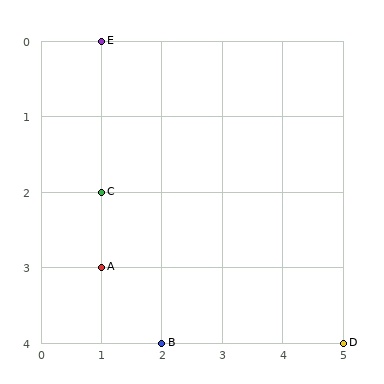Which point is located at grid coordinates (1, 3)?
Point A is at (1, 3).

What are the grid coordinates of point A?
Point A is at grid coordinates (1, 3).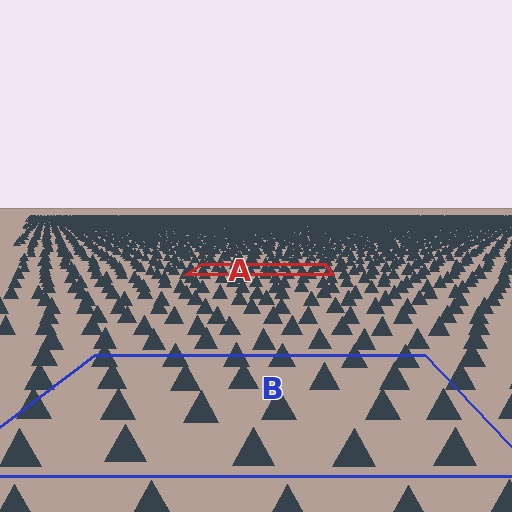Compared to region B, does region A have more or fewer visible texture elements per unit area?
Region A has more texture elements per unit area — they are packed more densely because it is farther away.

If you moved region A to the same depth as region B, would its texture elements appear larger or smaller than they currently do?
They would appear larger. At a closer depth, the same texture elements are projected at a bigger on-screen size.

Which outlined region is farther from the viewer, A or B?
Region A is farther from the viewer — the texture elements inside it appear smaller and more densely packed.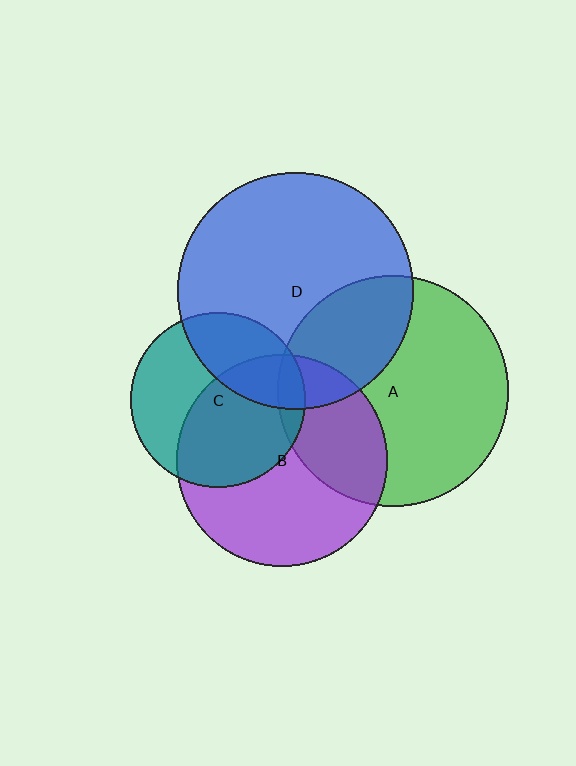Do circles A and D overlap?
Yes.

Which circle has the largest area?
Circle D (blue).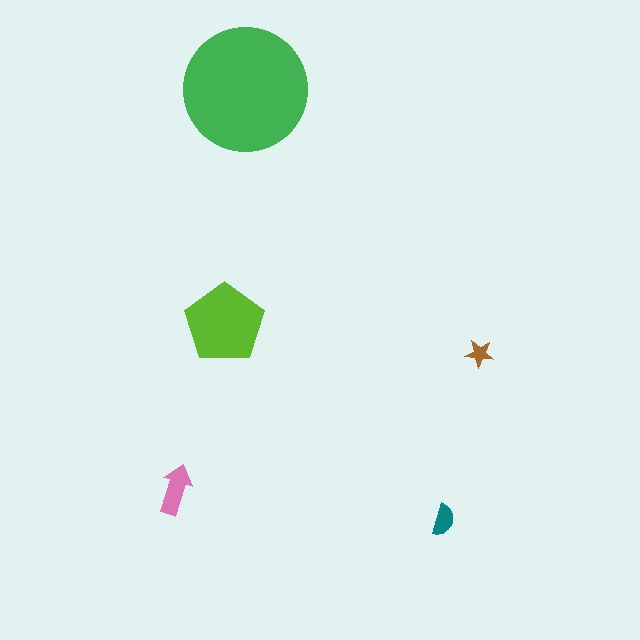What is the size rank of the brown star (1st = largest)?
5th.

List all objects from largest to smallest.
The green circle, the lime pentagon, the pink arrow, the teal semicircle, the brown star.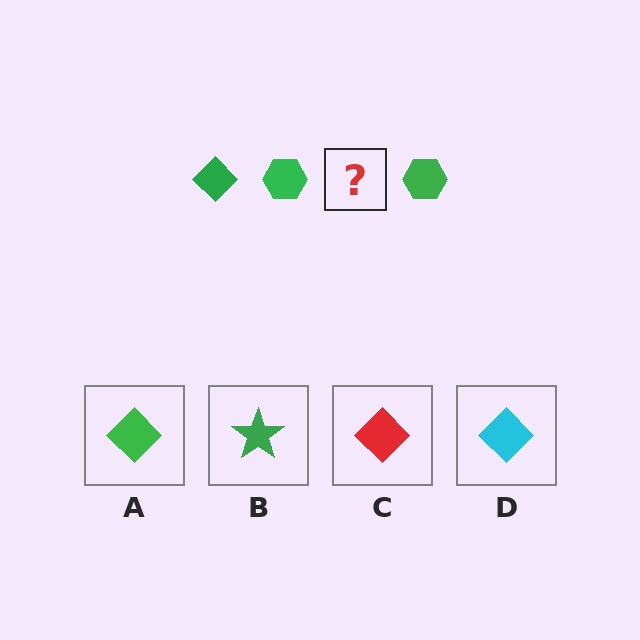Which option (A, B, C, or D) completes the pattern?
A.